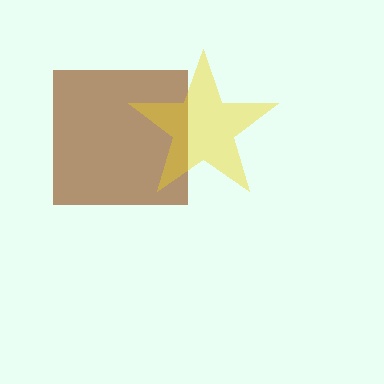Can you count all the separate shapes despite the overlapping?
Yes, there are 2 separate shapes.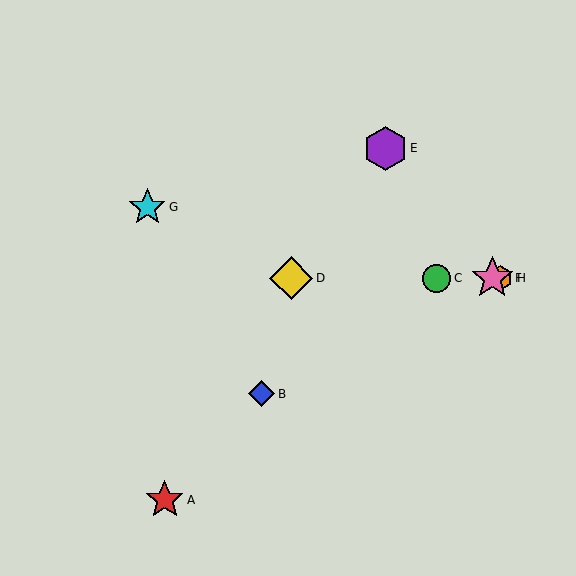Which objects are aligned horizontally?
Objects C, D, F, H are aligned horizontally.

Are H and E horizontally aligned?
No, H is at y≈278 and E is at y≈148.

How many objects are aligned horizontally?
4 objects (C, D, F, H) are aligned horizontally.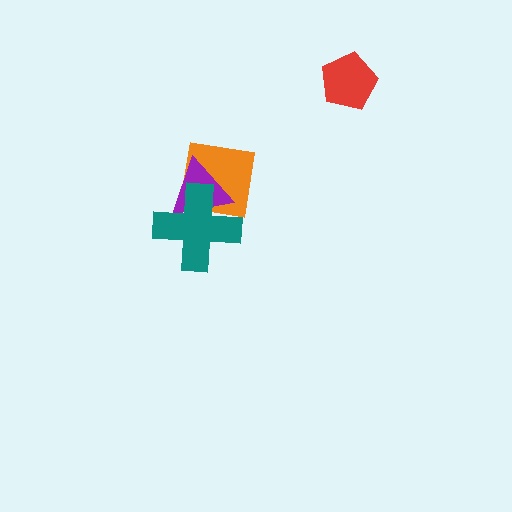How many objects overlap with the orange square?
2 objects overlap with the orange square.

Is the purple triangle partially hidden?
Yes, it is partially covered by another shape.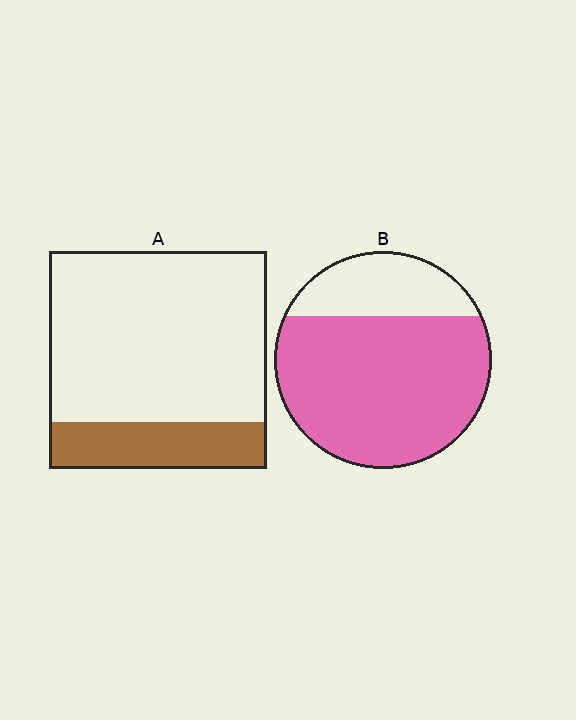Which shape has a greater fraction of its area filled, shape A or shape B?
Shape B.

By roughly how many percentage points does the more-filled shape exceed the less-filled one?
By roughly 55 percentage points (B over A).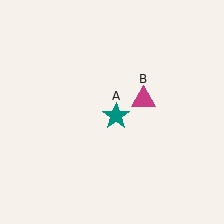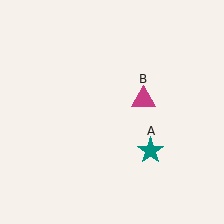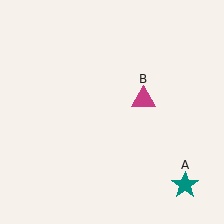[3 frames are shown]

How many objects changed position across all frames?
1 object changed position: teal star (object A).